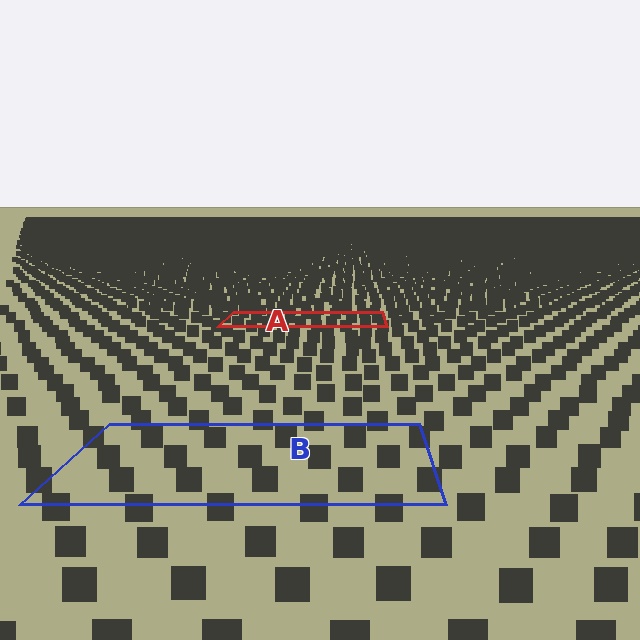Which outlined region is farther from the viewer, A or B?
Region A is farther from the viewer — the texture elements inside it appear smaller and more densely packed.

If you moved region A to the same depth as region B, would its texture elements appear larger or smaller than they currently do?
They would appear larger. At a closer depth, the same texture elements are projected at a bigger on-screen size.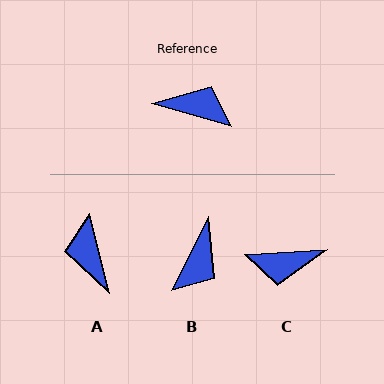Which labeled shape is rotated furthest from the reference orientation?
C, about 161 degrees away.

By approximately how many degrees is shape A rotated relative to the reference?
Approximately 120 degrees counter-clockwise.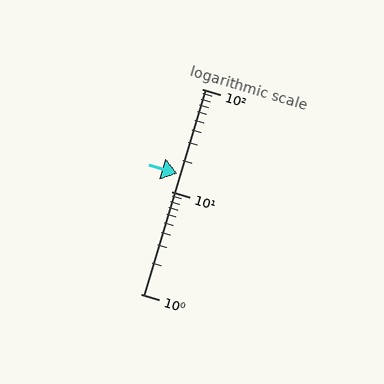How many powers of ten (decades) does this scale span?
The scale spans 2 decades, from 1 to 100.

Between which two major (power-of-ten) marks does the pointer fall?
The pointer is between 10 and 100.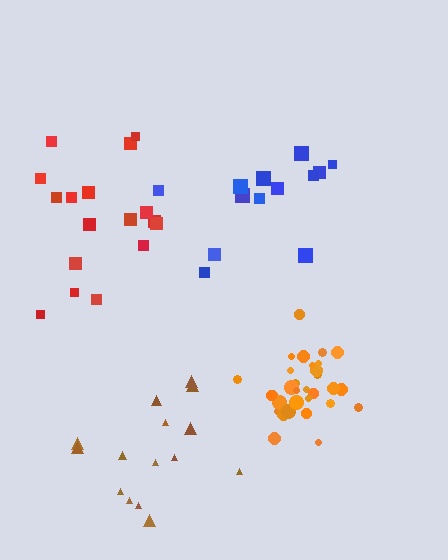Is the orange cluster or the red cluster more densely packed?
Orange.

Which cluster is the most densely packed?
Orange.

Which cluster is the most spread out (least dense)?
Blue.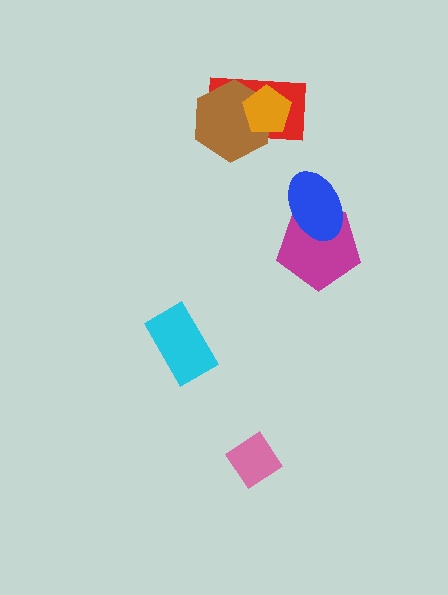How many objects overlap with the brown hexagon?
2 objects overlap with the brown hexagon.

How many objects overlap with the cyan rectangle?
0 objects overlap with the cyan rectangle.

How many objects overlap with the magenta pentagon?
1 object overlaps with the magenta pentagon.